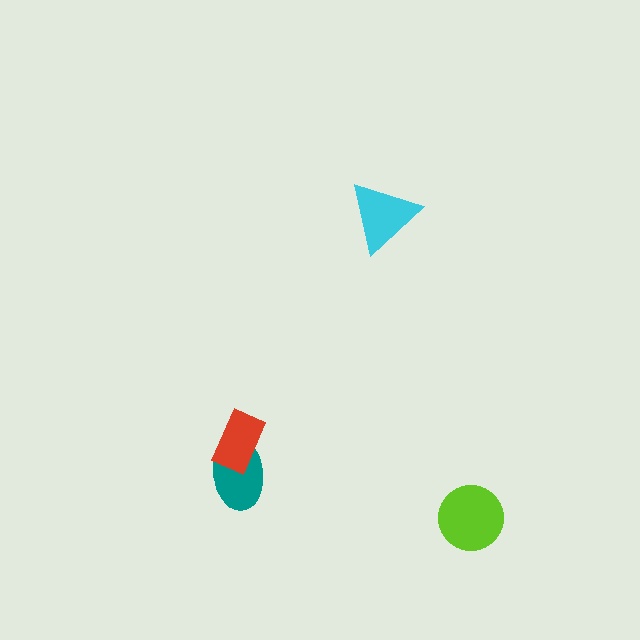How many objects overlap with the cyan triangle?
0 objects overlap with the cyan triangle.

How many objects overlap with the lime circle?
0 objects overlap with the lime circle.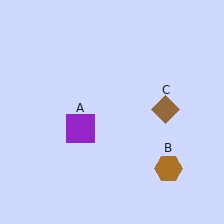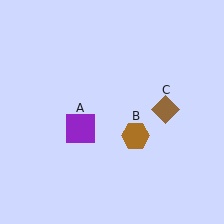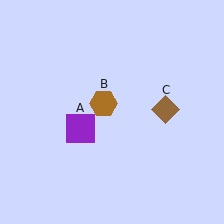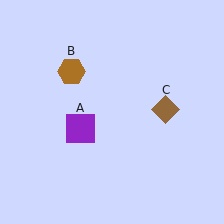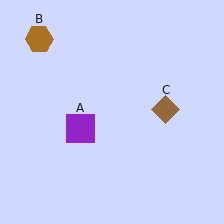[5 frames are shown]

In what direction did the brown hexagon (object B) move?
The brown hexagon (object B) moved up and to the left.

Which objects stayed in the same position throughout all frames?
Purple square (object A) and brown diamond (object C) remained stationary.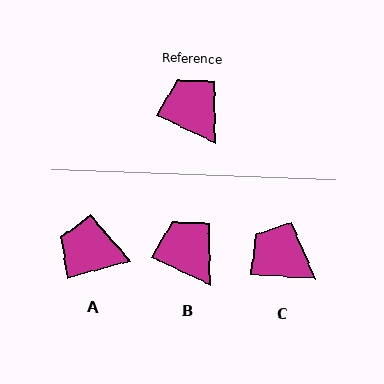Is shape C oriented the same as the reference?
No, it is off by about 22 degrees.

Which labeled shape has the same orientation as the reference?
B.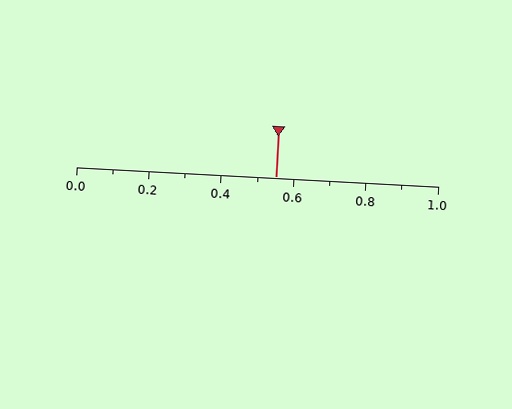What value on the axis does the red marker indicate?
The marker indicates approximately 0.55.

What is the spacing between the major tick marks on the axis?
The major ticks are spaced 0.2 apart.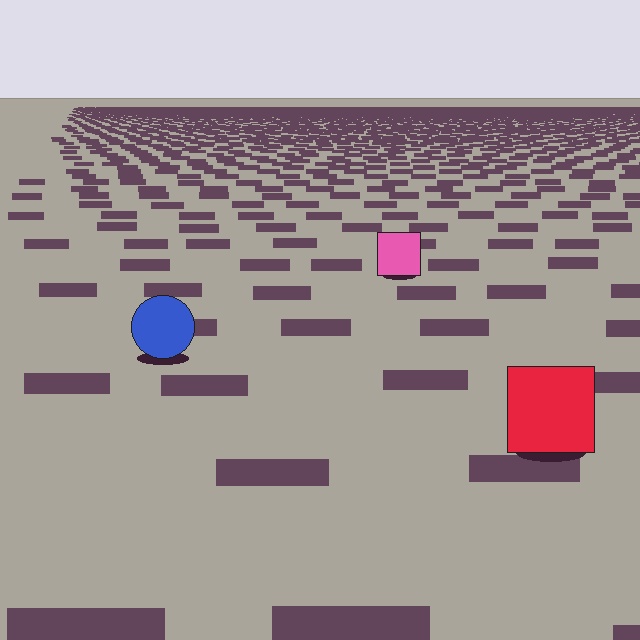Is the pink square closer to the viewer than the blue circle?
No. The blue circle is closer — you can tell from the texture gradient: the ground texture is coarser near it.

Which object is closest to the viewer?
The red square is closest. The texture marks near it are larger and more spread out.